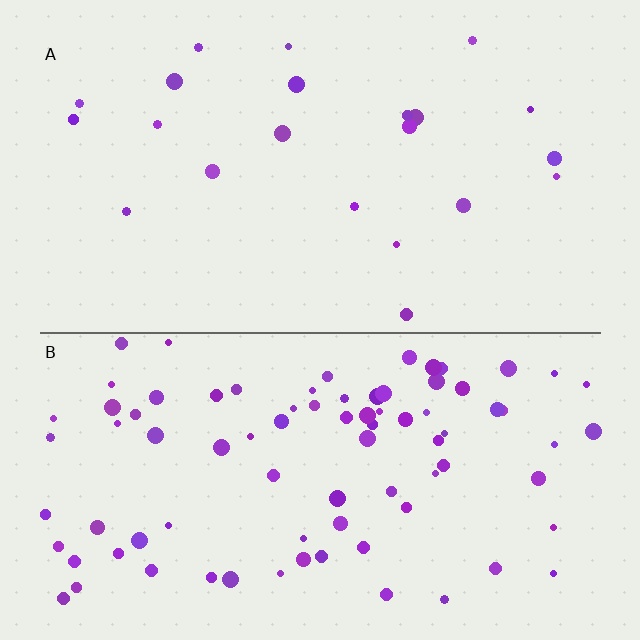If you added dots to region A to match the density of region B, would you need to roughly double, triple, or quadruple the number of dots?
Approximately quadruple.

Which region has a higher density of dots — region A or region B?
B (the bottom).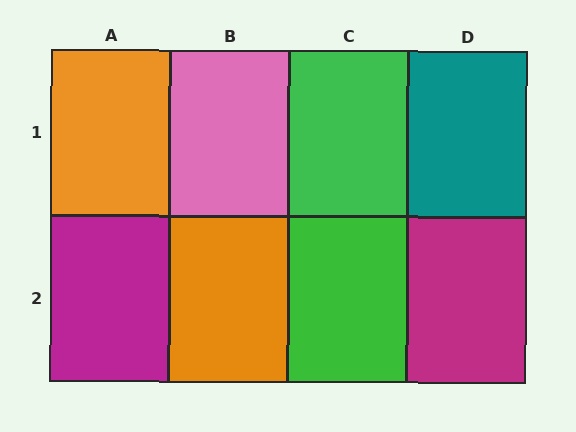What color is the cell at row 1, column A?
Orange.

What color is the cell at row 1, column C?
Green.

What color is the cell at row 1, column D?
Teal.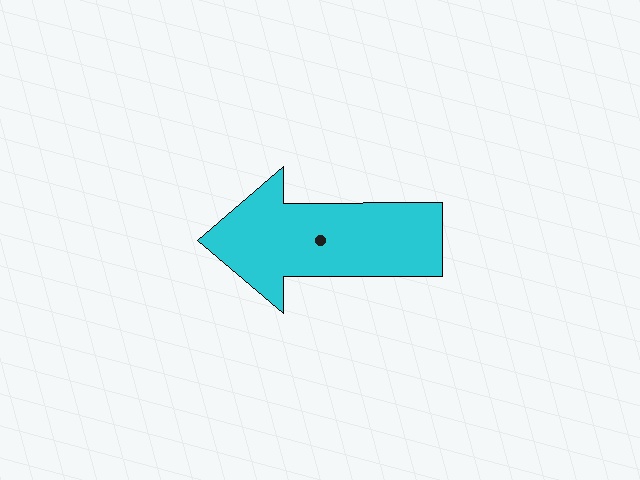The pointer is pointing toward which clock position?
Roughly 9 o'clock.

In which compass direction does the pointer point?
West.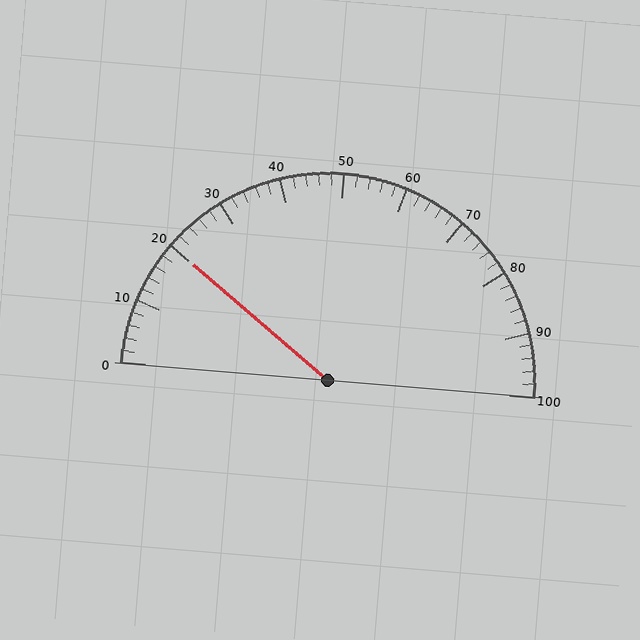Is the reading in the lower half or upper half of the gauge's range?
The reading is in the lower half of the range (0 to 100).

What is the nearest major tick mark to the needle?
The nearest major tick mark is 20.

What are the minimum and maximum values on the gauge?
The gauge ranges from 0 to 100.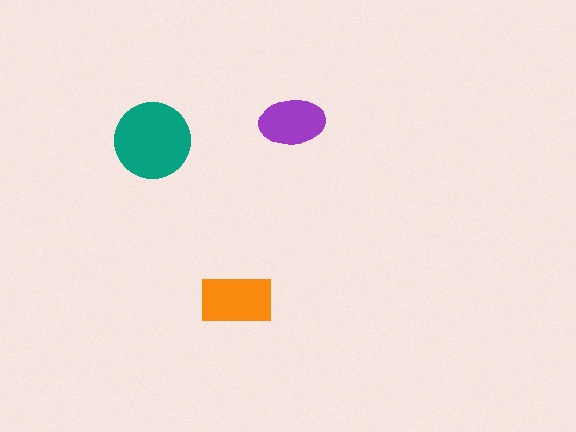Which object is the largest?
The teal circle.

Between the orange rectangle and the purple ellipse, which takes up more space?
The orange rectangle.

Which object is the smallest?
The purple ellipse.